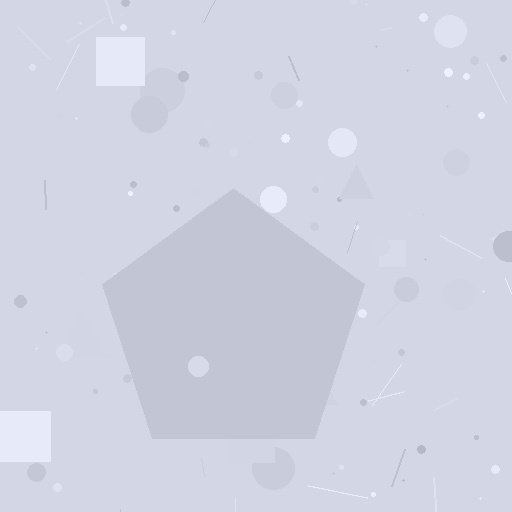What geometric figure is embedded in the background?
A pentagon is embedded in the background.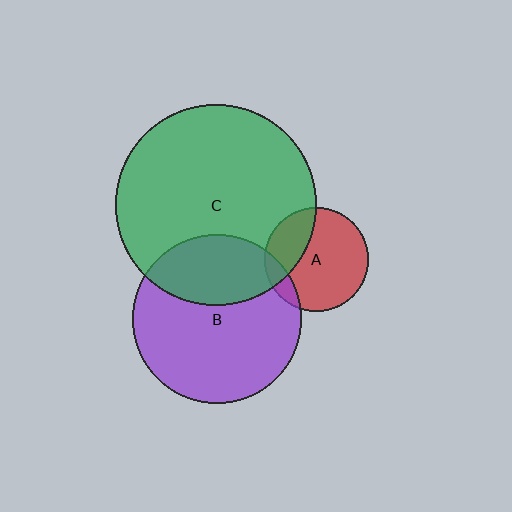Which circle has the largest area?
Circle C (green).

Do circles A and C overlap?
Yes.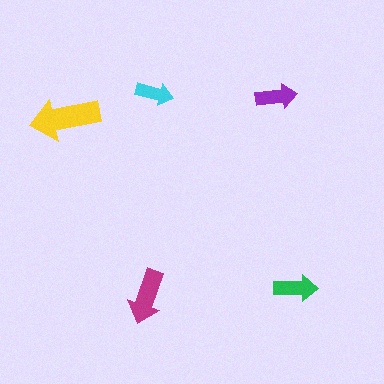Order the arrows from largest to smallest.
the yellow one, the magenta one, the green one, the purple one, the cyan one.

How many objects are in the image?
There are 5 objects in the image.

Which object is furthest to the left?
The yellow arrow is leftmost.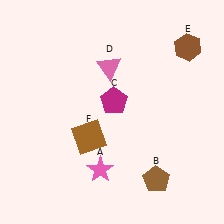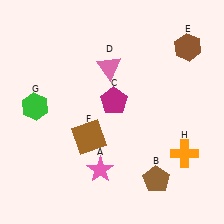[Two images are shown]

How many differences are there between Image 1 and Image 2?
There are 2 differences between the two images.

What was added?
A green hexagon (G), an orange cross (H) were added in Image 2.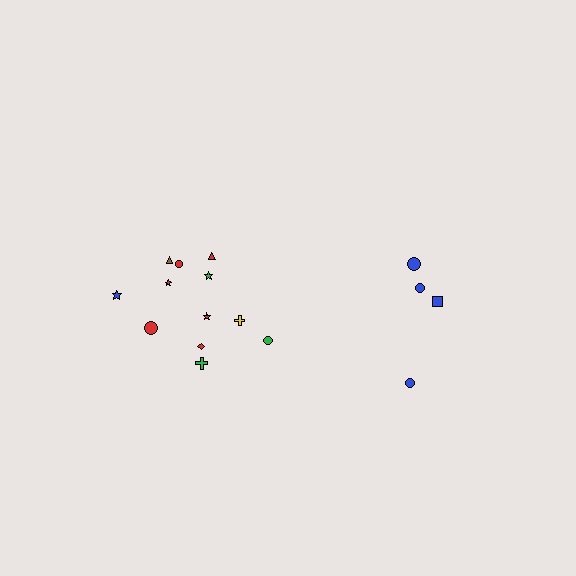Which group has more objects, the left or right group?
The left group.